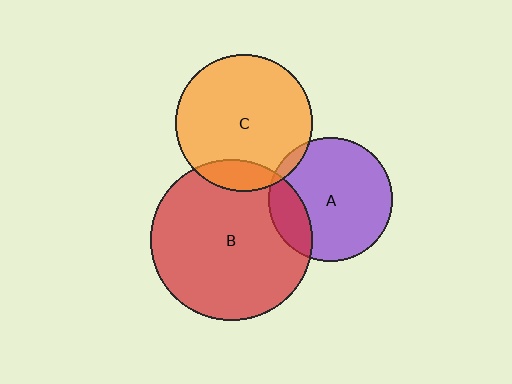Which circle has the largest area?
Circle B (red).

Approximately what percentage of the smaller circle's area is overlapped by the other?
Approximately 5%.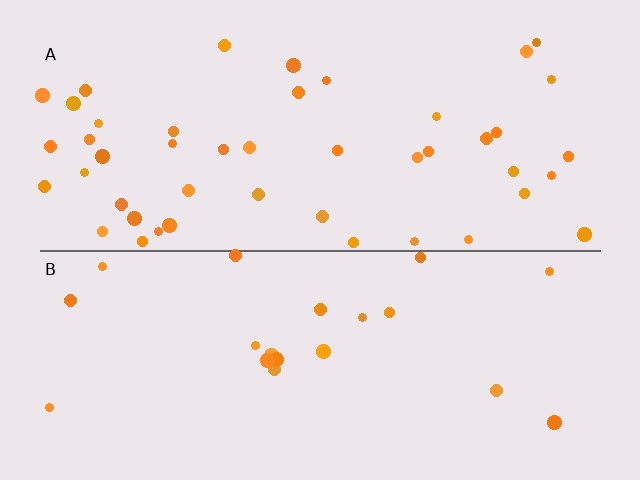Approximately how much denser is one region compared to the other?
Approximately 2.3× — region A over region B.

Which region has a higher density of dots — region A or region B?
A (the top).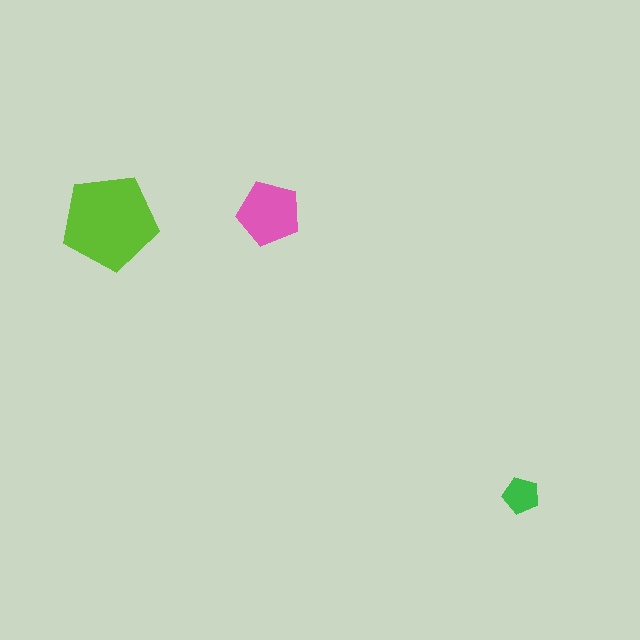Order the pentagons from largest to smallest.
the lime one, the pink one, the green one.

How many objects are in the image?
There are 3 objects in the image.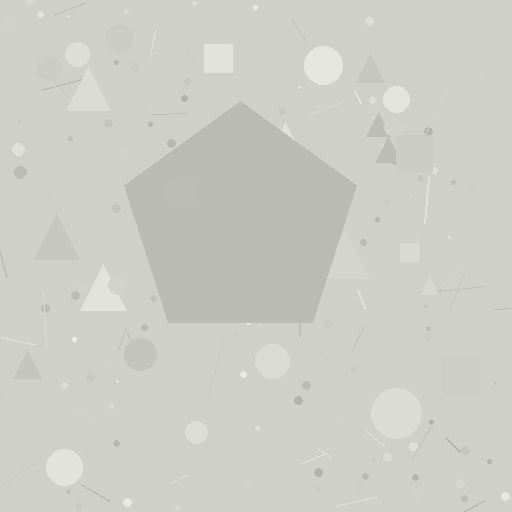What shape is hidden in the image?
A pentagon is hidden in the image.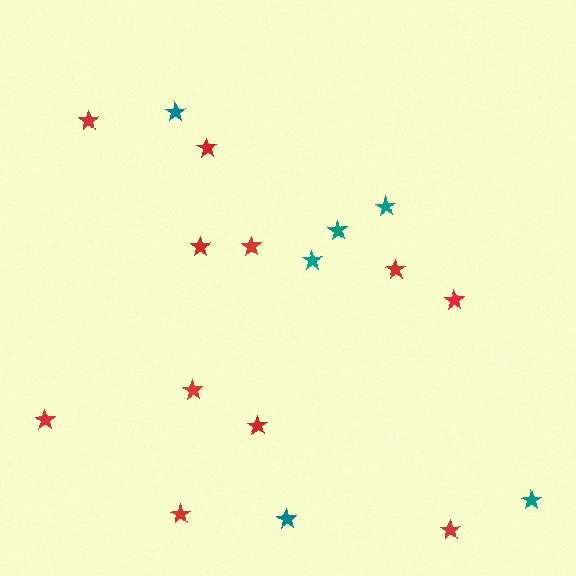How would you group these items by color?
There are 2 groups: one group of red stars (11) and one group of teal stars (6).